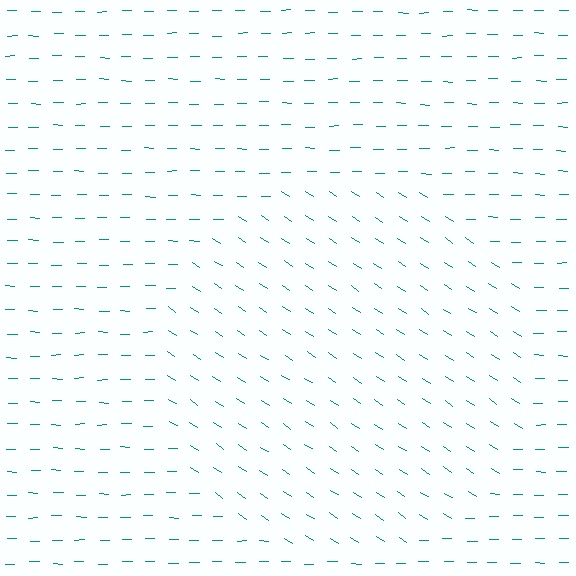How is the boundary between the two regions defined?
The boundary is defined purely by a change in line orientation (approximately 33 degrees difference). All lines are the same color and thickness.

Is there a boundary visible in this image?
Yes, there is a texture boundary formed by a change in line orientation.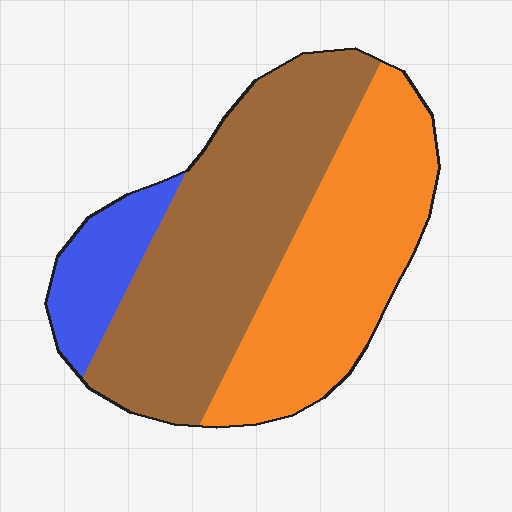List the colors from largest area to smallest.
From largest to smallest: brown, orange, blue.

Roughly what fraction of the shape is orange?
Orange takes up between a quarter and a half of the shape.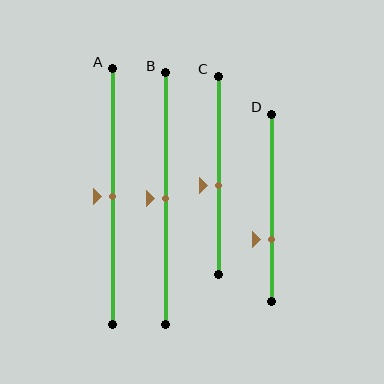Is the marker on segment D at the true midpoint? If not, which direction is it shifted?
No, the marker on segment D is shifted downward by about 17% of the segment length.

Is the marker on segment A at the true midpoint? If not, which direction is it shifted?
Yes, the marker on segment A is at the true midpoint.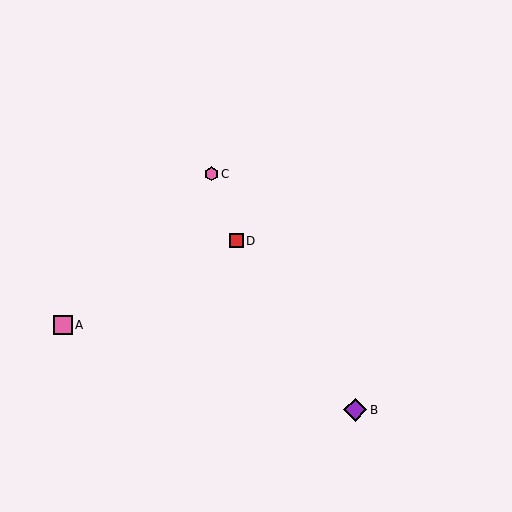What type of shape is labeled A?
Shape A is a pink square.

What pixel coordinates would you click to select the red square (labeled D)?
Click at (236, 241) to select the red square D.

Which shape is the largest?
The purple diamond (labeled B) is the largest.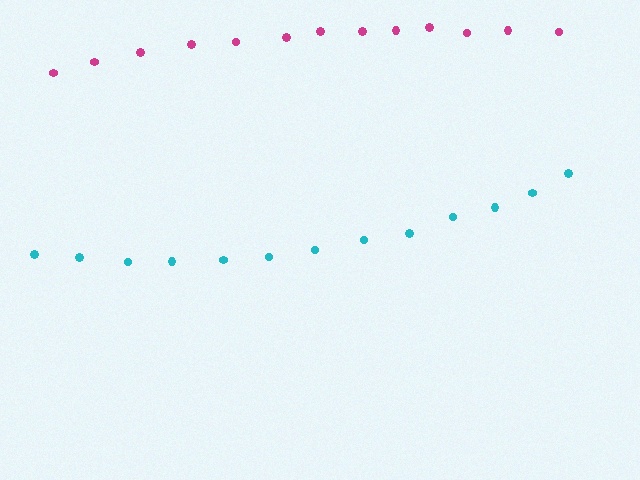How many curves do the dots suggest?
There are 2 distinct paths.